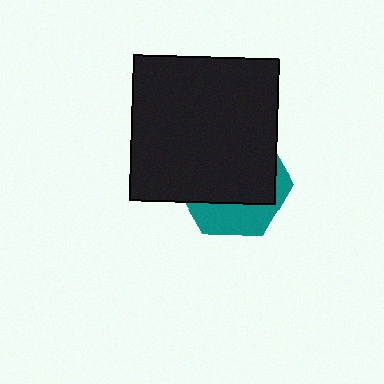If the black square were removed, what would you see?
You would see the complete teal hexagon.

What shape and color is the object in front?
The object in front is a black square.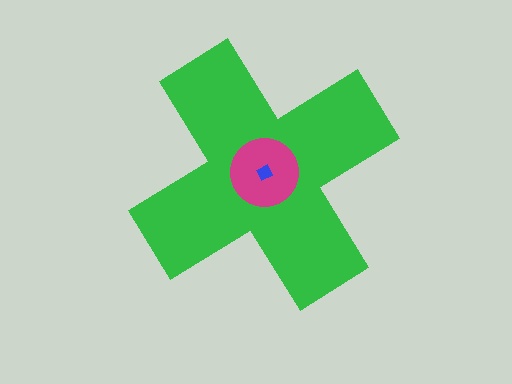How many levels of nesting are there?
3.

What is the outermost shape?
The green cross.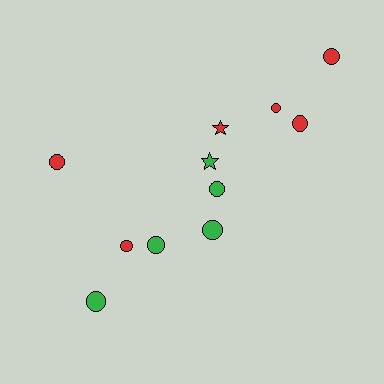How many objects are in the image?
There are 11 objects.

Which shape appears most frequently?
Circle, with 9 objects.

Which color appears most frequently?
Red, with 6 objects.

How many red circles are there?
There are 5 red circles.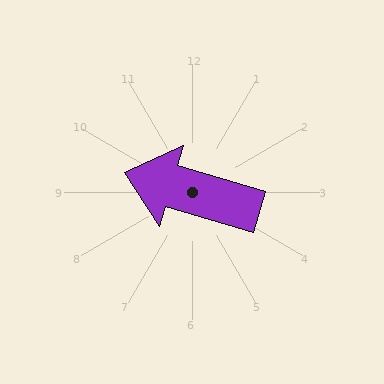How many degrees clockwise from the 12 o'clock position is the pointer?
Approximately 286 degrees.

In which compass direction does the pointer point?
West.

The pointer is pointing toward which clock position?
Roughly 10 o'clock.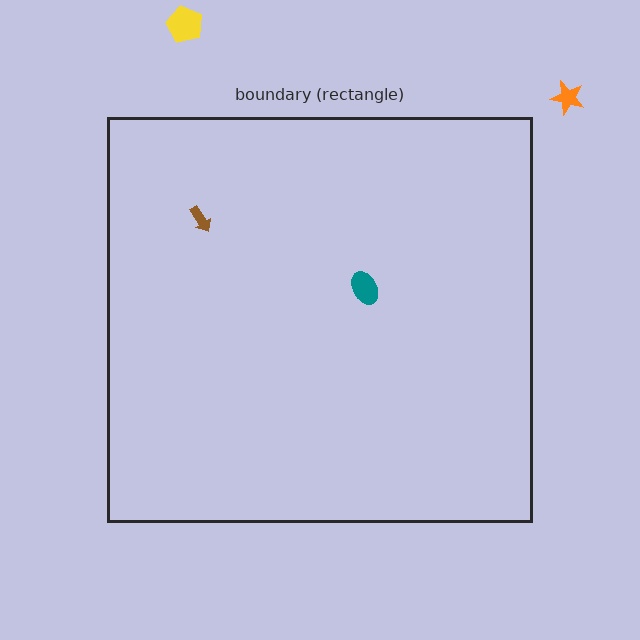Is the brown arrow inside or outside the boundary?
Inside.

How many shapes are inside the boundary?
2 inside, 2 outside.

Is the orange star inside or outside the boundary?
Outside.